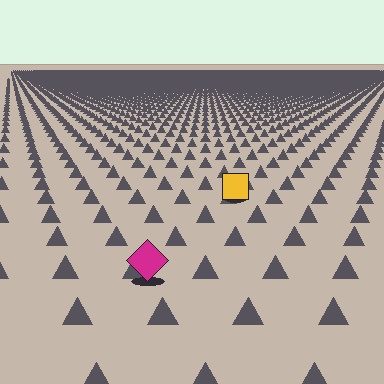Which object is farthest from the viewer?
The yellow square is farthest from the viewer. It appears smaller and the ground texture around it is denser.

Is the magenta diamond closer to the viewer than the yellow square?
Yes. The magenta diamond is closer — you can tell from the texture gradient: the ground texture is coarser near it.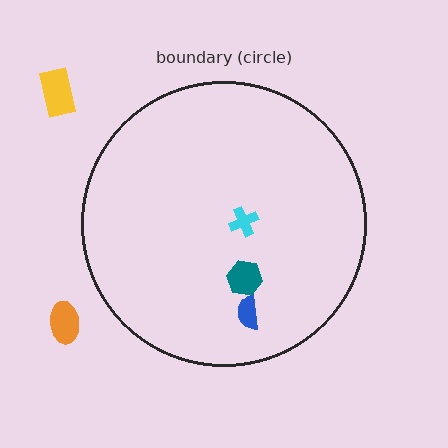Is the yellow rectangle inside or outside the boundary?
Outside.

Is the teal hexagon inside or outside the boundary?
Inside.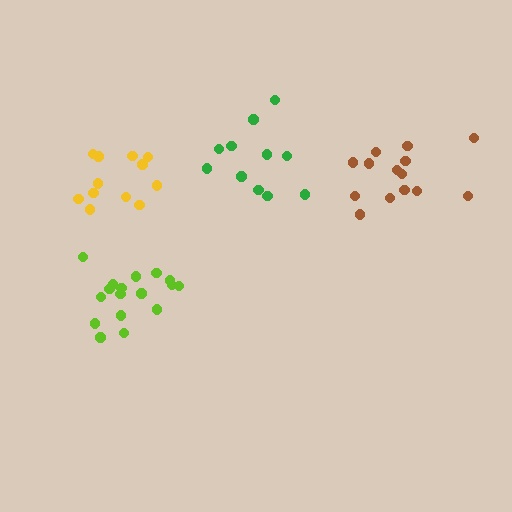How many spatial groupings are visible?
There are 4 spatial groupings.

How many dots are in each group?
Group 1: 11 dots, Group 2: 17 dots, Group 3: 12 dots, Group 4: 14 dots (54 total).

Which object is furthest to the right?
The brown cluster is rightmost.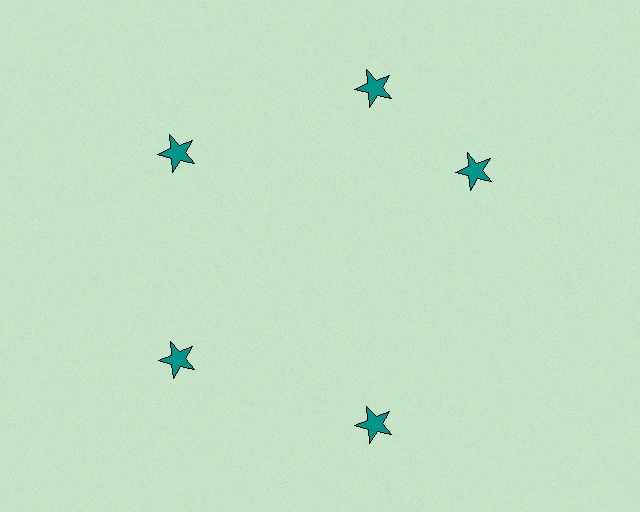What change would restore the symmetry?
The symmetry would be restored by rotating it back into even spacing with its neighbors so that all 5 stars sit at equal angles and equal distance from the center.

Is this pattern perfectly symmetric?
No. The 5 teal stars are arranged in a ring, but one element near the 3 o'clock position is rotated out of alignment along the ring, breaking the 5-fold rotational symmetry.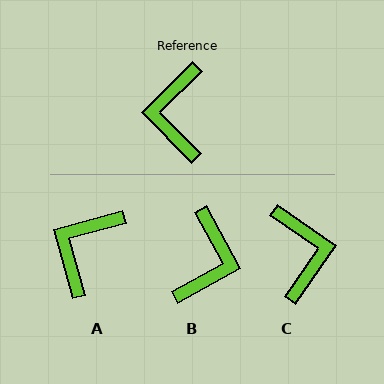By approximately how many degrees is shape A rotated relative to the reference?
Approximately 29 degrees clockwise.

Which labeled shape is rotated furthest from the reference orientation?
C, about 169 degrees away.